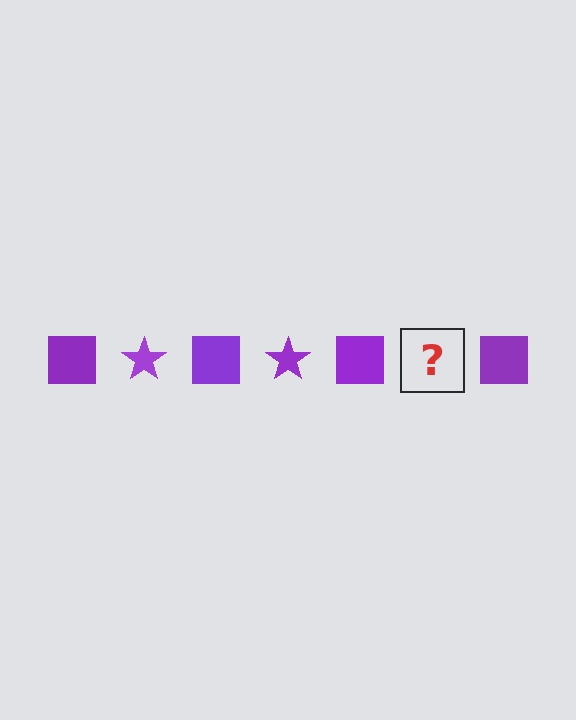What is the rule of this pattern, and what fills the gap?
The rule is that the pattern cycles through square, star shapes in purple. The gap should be filled with a purple star.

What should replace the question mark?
The question mark should be replaced with a purple star.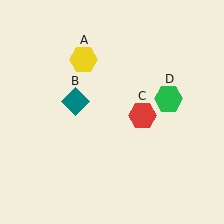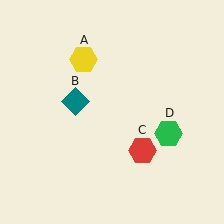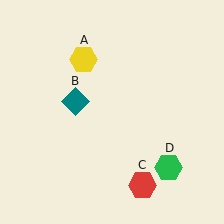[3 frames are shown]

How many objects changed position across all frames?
2 objects changed position: red hexagon (object C), green hexagon (object D).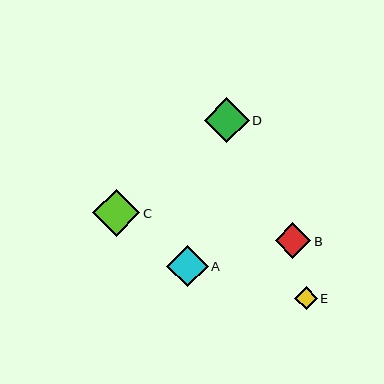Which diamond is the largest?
Diamond C is the largest with a size of approximately 47 pixels.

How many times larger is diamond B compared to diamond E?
Diamond B is approximately 1.6 times the size of diamond E.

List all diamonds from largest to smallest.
From largest to smallest: C, D, A, B, E.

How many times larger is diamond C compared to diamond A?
Diamond C is approximately 1.1 times the size of diamond A.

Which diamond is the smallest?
Diamond E is the smallest with a size of approximately 23 pixels.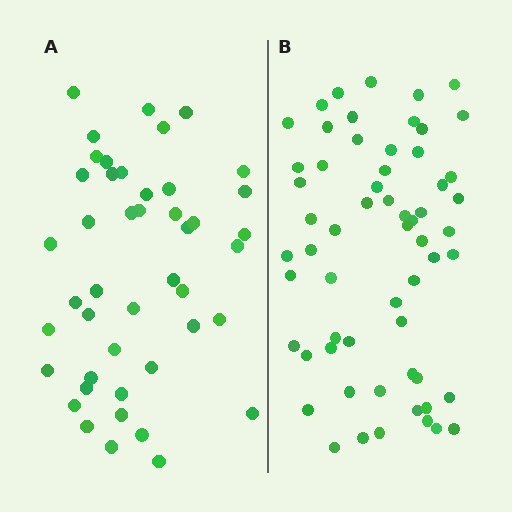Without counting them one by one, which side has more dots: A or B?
Region B (the right region) has more dots.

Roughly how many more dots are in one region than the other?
Region B has approximately 15 more dots than region A.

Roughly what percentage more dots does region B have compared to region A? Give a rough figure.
About 35% more.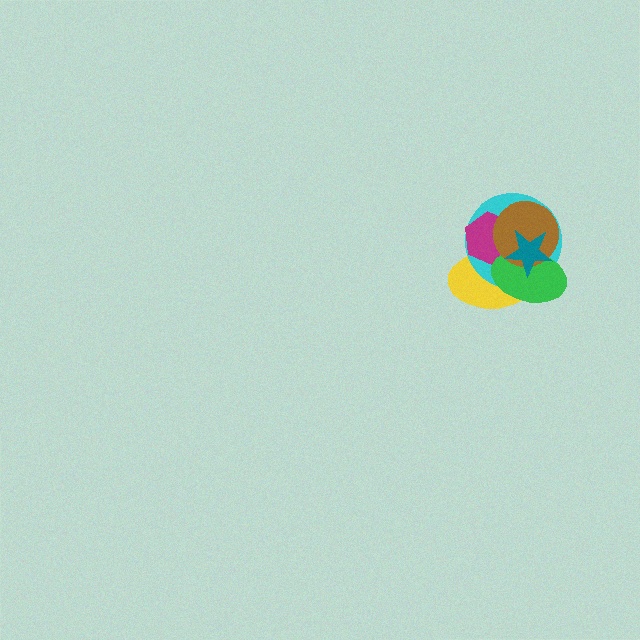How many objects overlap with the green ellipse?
5 objects overlap with the green ellipse.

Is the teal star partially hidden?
No, no other shape covers it.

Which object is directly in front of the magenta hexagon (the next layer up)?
The green ellipse is directly in front of the magenta hexagon.